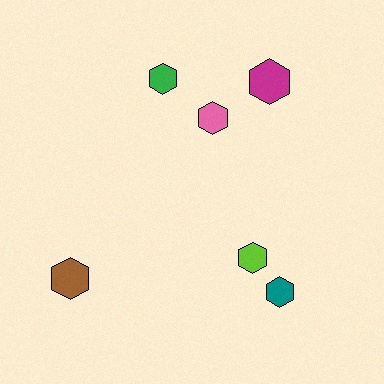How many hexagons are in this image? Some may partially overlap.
There are 6 hexagons.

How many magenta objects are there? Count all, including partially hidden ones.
There is 1 magenta object.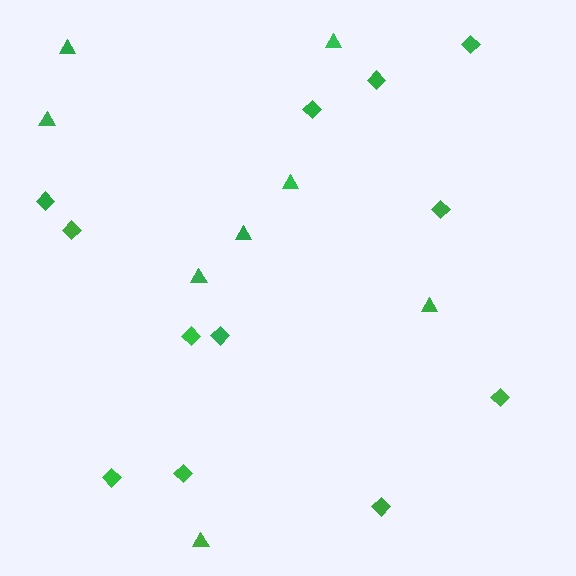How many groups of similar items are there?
There are 2 groups: one group of diamonds (12) and one group of triangles (8).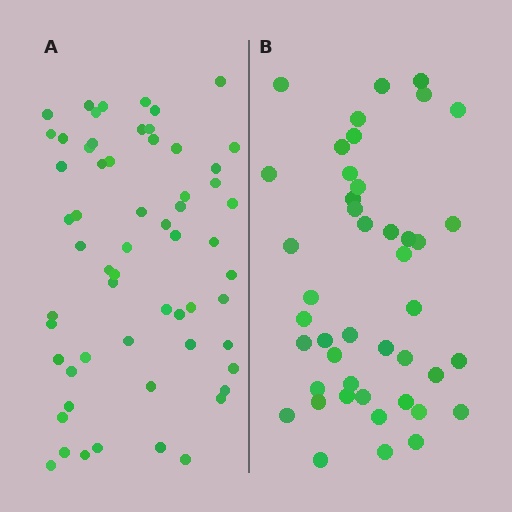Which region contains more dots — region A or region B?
Region A (the left region) has more dots.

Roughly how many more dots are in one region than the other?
Region A has approximately 15 more dots than region B.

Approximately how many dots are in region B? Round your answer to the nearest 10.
About 40 dots. (The exact count is 44, which rounds to 40.)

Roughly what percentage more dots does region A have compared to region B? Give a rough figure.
About 35% more.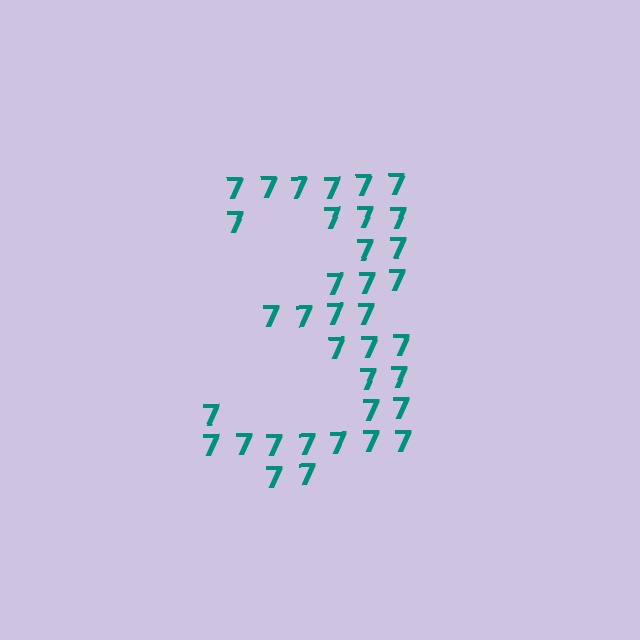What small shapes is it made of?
It is made of small digit 7's.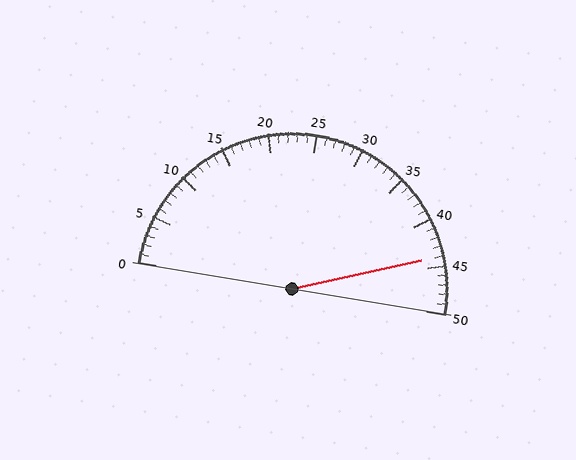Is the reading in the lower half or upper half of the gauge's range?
The reading is in the upper half of the range (0 to 50).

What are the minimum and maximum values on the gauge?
The gauge ranges from 0 to 50.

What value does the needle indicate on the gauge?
The needle indicates approximately 44.